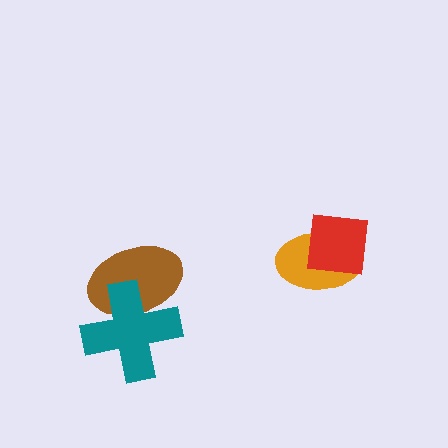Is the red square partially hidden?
No, no other shape covers it.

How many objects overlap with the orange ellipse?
1 object overlaps with the orange ellipse.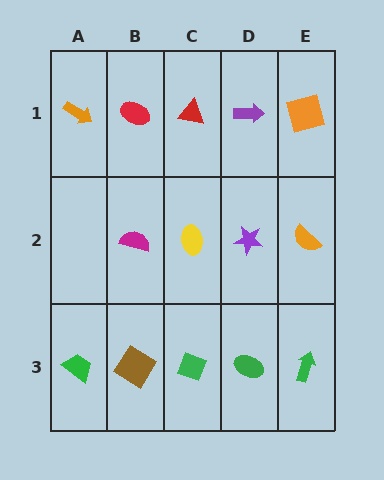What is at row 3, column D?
A green ellipse.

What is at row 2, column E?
An orange semicircle.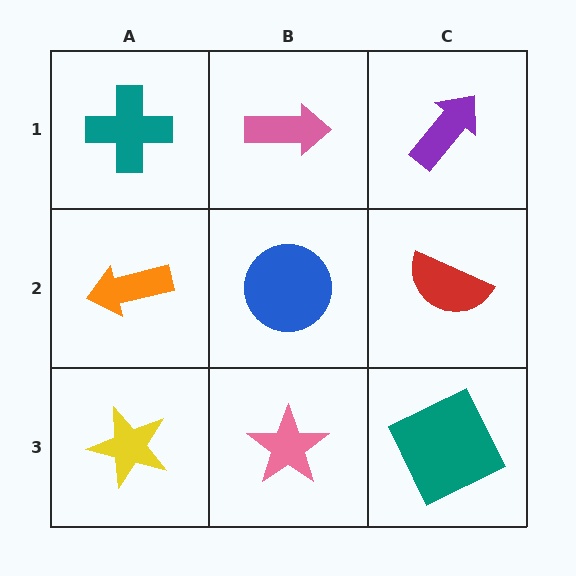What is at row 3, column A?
A yellow star.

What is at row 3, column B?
A pink star.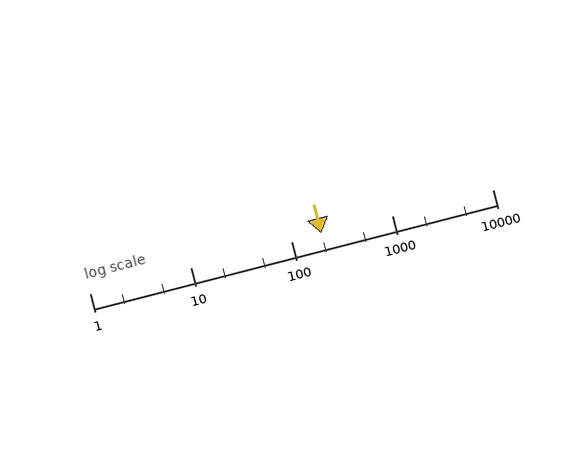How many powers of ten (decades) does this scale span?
The scale spans 4 decades, from 1 to 10000.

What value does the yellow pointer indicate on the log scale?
The pointer indicates approximately 200.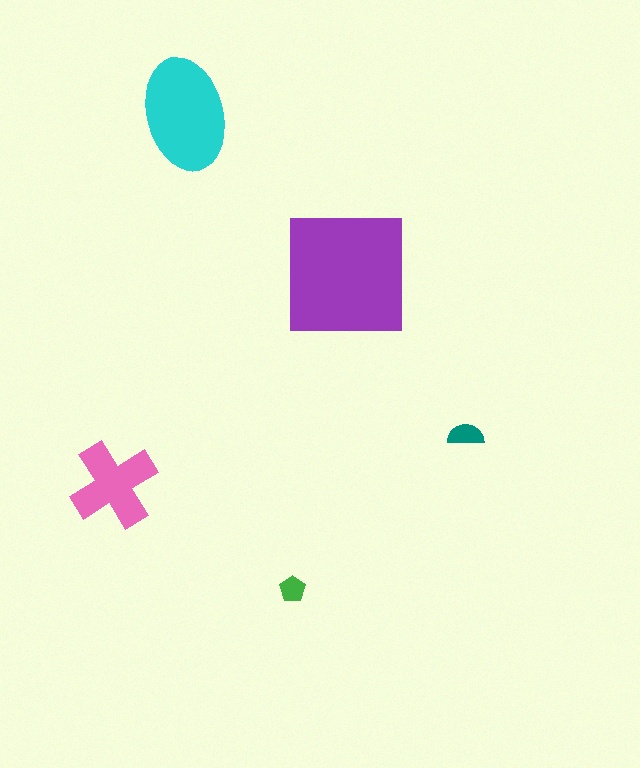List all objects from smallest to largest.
The green pentagon, the teal semicircle, the pink cross, the cyan ellipse, the purple square.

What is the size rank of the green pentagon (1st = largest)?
5th.